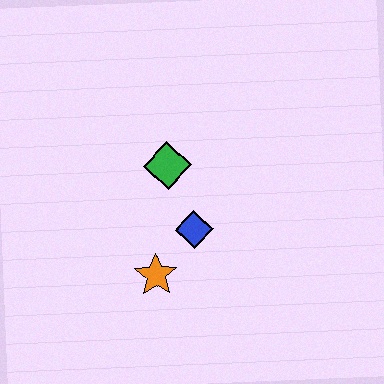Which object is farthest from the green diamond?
The orange star is farthest from the green diamond.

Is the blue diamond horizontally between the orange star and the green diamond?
No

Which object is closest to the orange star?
The blue diamond is closest to the orange star.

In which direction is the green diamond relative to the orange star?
The green diamond is above the orange star.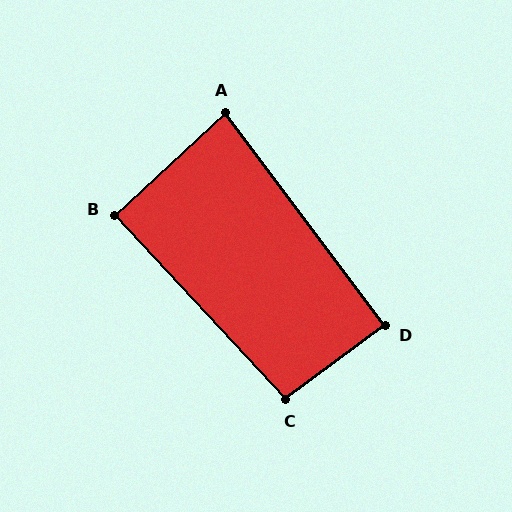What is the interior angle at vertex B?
Approximately 90 degrees (approximately right).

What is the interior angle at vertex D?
Approximately 90 degrees (approximately right).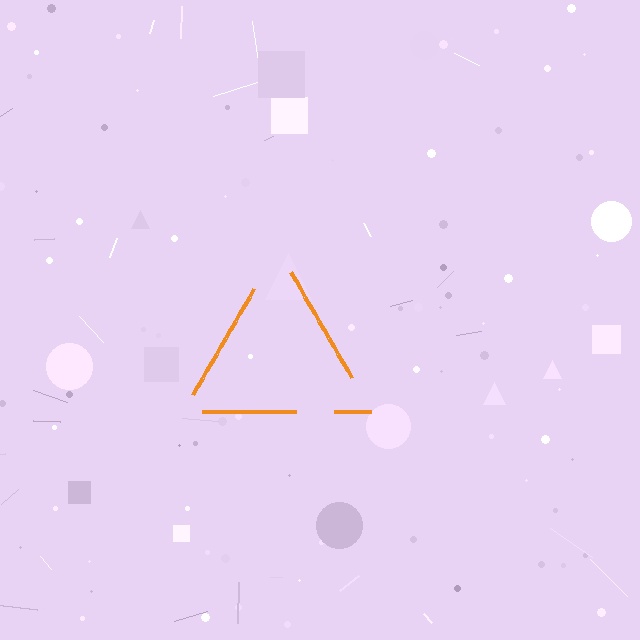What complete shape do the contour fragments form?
The contour fragments form a triangle.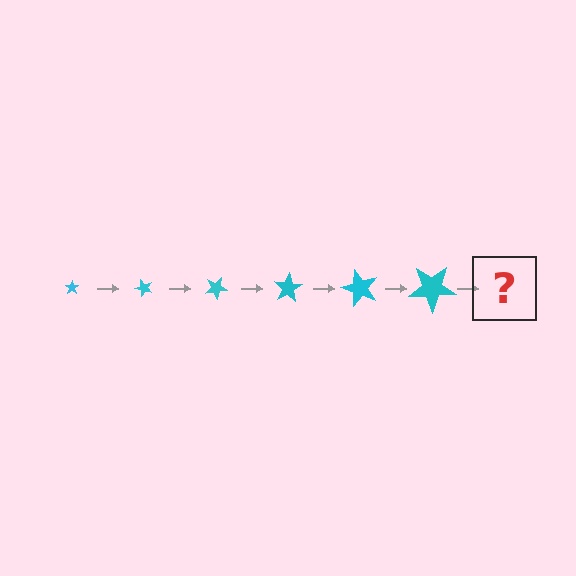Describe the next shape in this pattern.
It should be a star, larger than the previous one and rotated 300 degrees from the start.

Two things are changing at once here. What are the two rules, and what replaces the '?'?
The two rules are that the star grows larger each step and it rotates 50 degrees each step. The '?' should be a star, larger than the previous one and rotated 300 degrees from the start.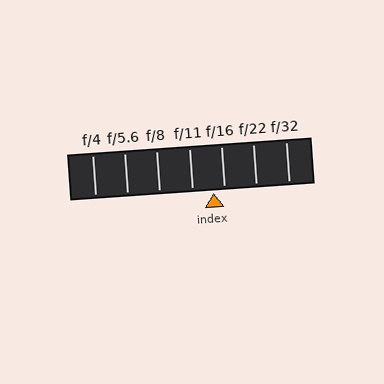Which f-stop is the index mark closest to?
The index mark is closest to f/16.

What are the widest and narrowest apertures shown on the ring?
The widest aperture shown is f/4 and the narrowest is f/32.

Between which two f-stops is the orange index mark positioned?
The index mark is between f/11 and f/16.